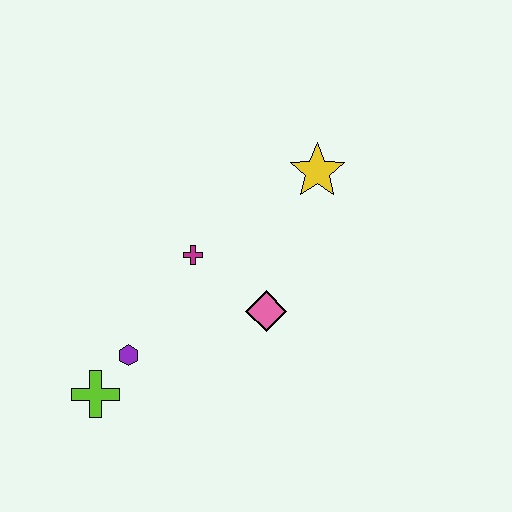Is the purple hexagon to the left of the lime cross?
No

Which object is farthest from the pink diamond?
The lime cross is farthest from the pink diamond.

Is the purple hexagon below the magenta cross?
Yes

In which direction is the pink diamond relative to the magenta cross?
The pink diamond is to the right of the magenta cross.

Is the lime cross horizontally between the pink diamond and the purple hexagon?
No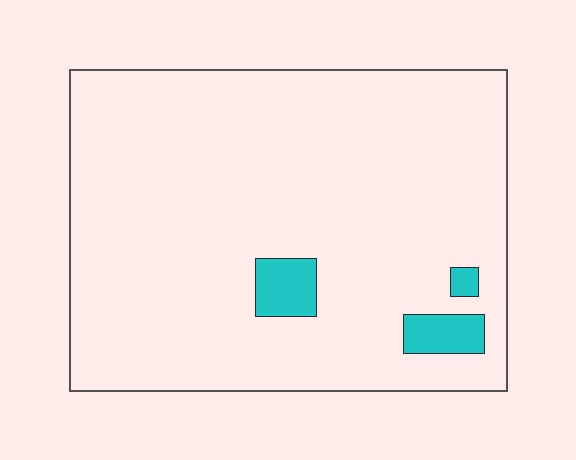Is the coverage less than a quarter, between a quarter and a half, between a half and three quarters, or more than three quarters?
Less than a quarter.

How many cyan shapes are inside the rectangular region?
3.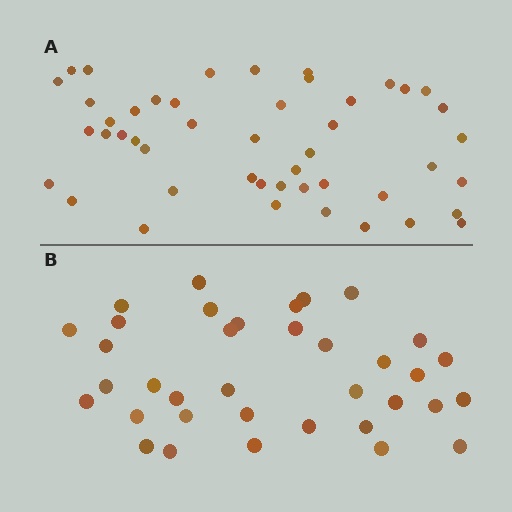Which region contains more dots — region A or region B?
Region A (the top region) has more dots.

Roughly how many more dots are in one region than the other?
Region A has roughly 12 or so more dots than region B.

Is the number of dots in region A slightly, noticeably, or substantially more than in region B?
Region A has noticeably more, but not dramatically so. The ratio is roughly 1.3 to 1.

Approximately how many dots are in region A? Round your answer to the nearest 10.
About 50 dots. (The exact count is 47, which rounds to 50.)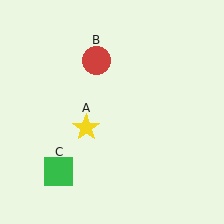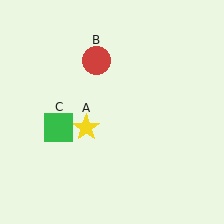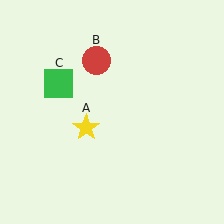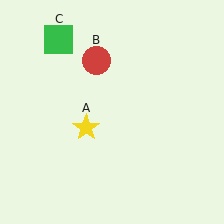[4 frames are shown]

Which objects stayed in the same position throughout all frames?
Yellow star (object A) and red circle (object B) remained stationary.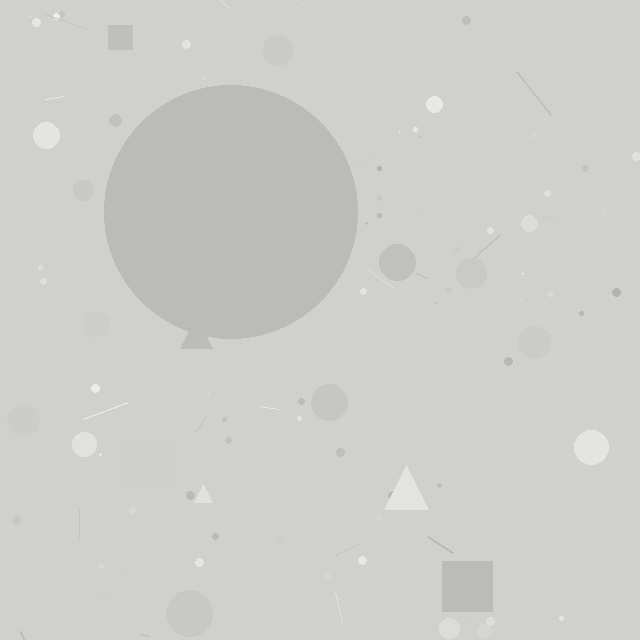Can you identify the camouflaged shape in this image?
The camouflaged shape is a circle.